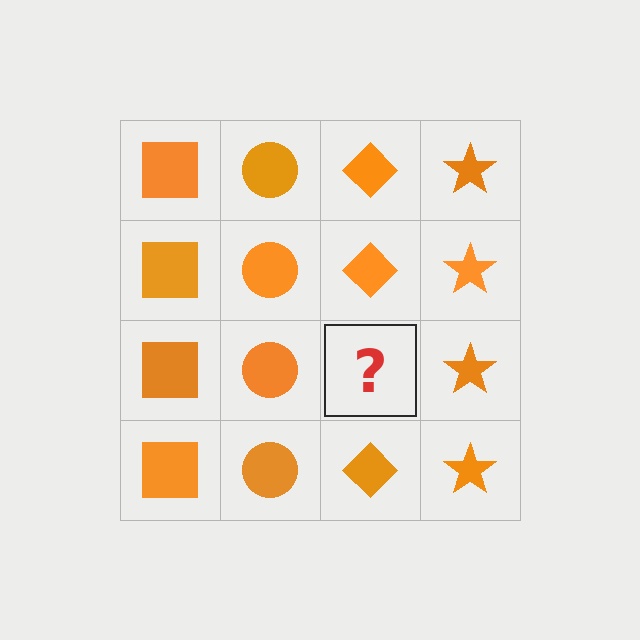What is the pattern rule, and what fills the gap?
The rule is that each column has a consistent shape. The gap should be filled with an orange diamond.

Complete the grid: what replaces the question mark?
The question mark should be replaced with an orange diamond.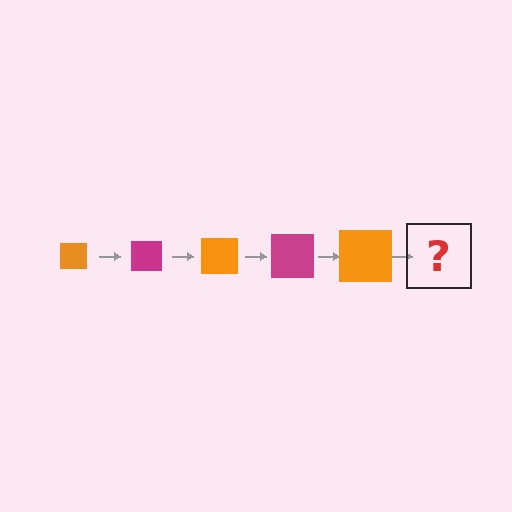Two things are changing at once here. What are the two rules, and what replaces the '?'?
The two rules are that the square grows larger each step and the color cycles through orange and magenta. The '?' should be a magenta square, larger than the previous one.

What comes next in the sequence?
The next element should be a magenta square, larger than the previous one.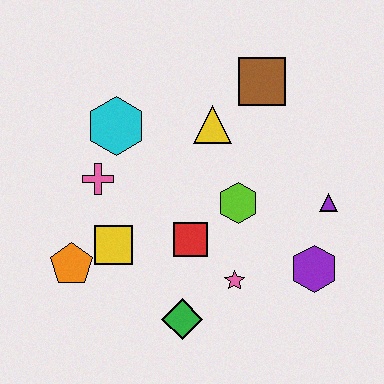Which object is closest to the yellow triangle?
The brown square is closest to the yellow triangle.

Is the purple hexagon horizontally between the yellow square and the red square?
No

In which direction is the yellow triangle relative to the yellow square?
The yellow triangle is above the yellow square.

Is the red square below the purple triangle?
Yes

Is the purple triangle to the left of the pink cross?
No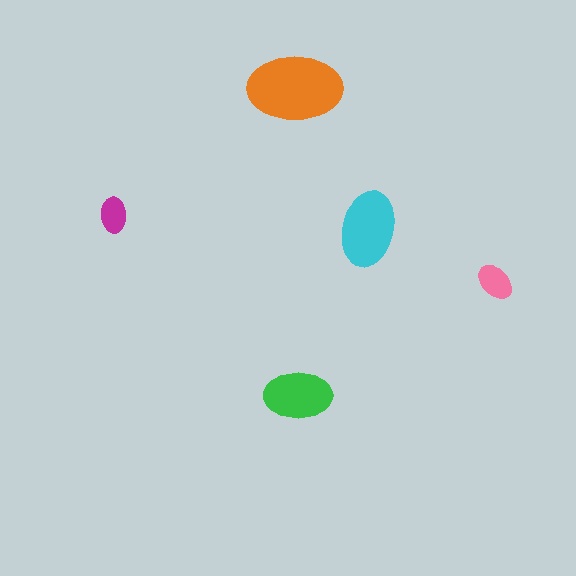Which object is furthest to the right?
The pink ellipse is rightmost.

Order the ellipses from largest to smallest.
the orange one, the cyan one, the green one, the pink one, the magenta one.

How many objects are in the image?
There are 5 objects in the image.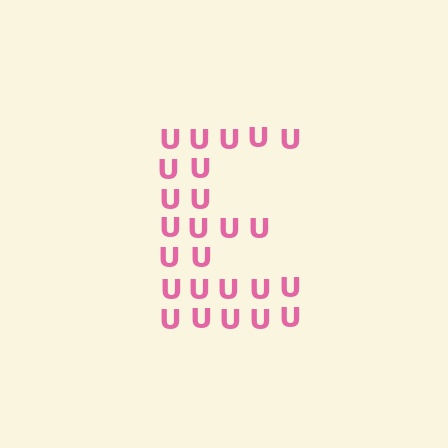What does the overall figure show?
The overall figure shows the letter E.